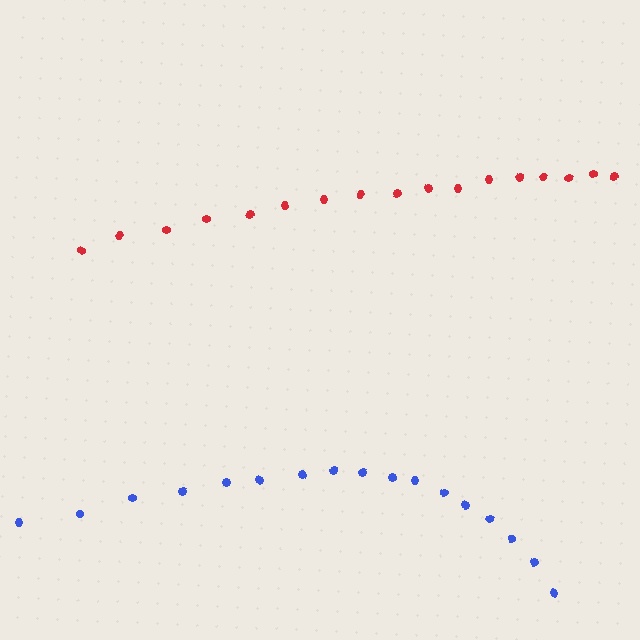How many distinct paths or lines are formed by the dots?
There are 2 distinct paths.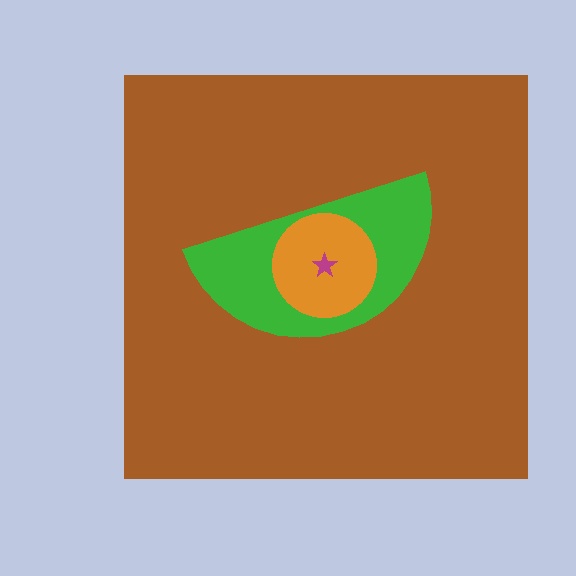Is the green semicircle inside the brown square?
Yes.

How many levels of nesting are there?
4.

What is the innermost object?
The magenta star.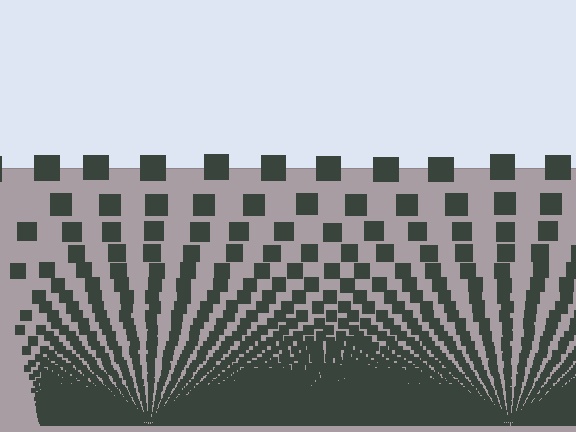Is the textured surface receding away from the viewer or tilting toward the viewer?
The surface appears to tilt toward the viewer. Texture elements get larger and sparser toward the top.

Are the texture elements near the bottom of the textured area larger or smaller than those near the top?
Smaller. The gradient is inverted — elements near the bottom are smaller and denser.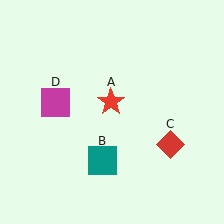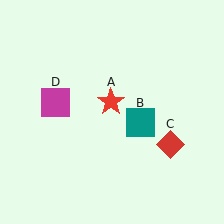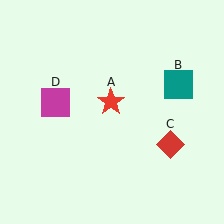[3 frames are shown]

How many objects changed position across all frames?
1 object changed position: teal square (object B).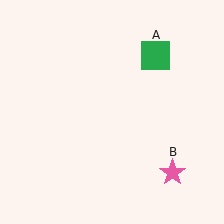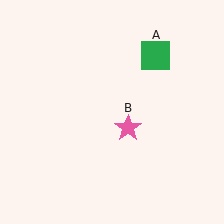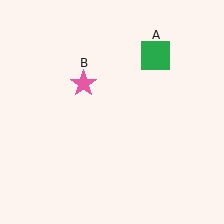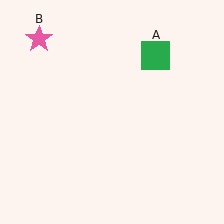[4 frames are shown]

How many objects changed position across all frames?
1 object changed position: pink star (object B).